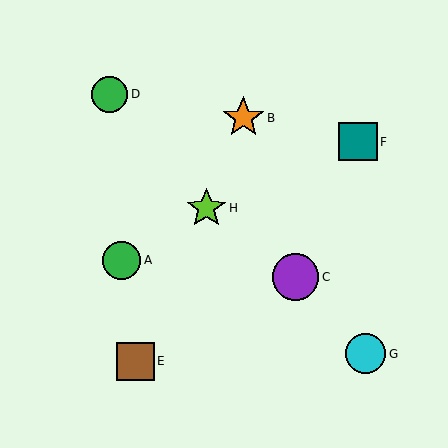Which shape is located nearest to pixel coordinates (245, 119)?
The orange star (labeled B) at (243, 118) is nearest to that location.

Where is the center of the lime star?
The center of the lime star is at (206, 208).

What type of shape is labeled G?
Shape G is a cyan circle.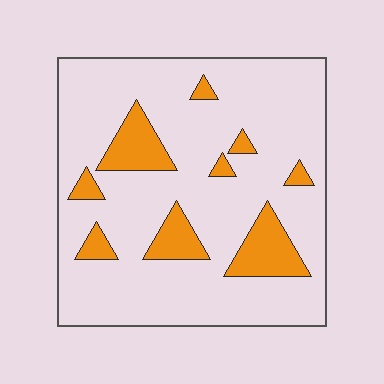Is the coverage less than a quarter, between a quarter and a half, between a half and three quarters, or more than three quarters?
Less than a quarter.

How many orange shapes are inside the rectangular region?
9.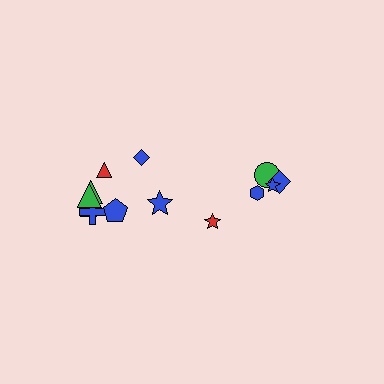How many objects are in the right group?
There are 5 objects.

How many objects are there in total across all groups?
There are 13 objects.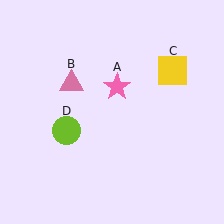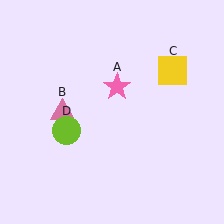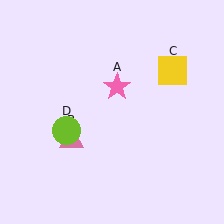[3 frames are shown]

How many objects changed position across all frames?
1 object changed position: pink triangle (object B).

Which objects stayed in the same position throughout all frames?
Pink star (object A) and yellow square (object C) and lime circle (object D) remained stationary.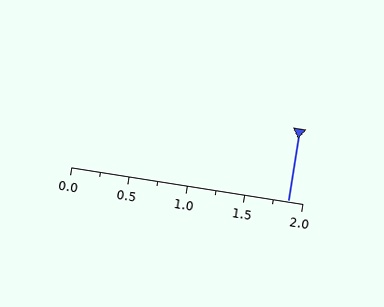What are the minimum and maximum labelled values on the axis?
The axis runs from 0.0 to 2.0.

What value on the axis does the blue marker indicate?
The marker indicates approximately 1.88.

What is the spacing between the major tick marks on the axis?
The major ticks are spaced 0.5 apart.